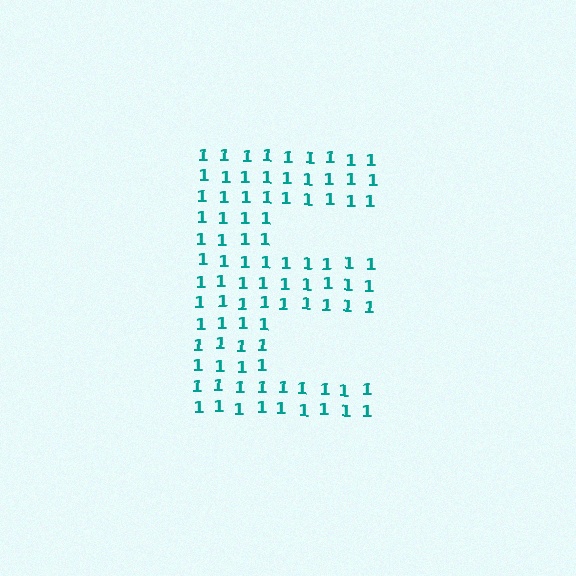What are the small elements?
The small elements are digit 1's.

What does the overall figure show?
The overall figure shows the letter E.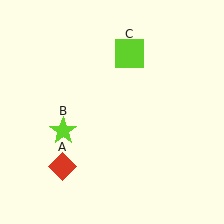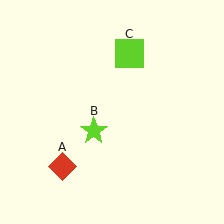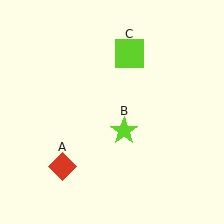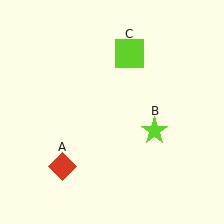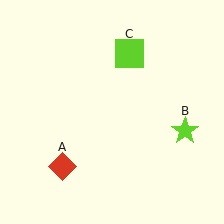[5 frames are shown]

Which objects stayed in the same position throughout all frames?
Red diamond (object A) and lime square (object C) remained stationary.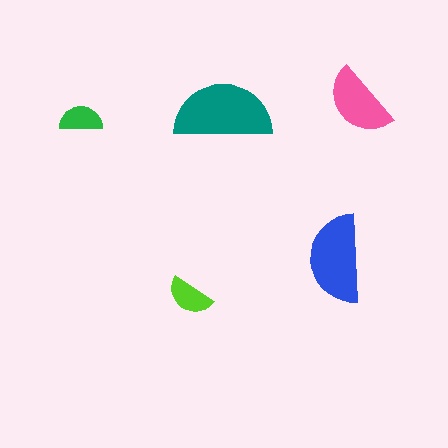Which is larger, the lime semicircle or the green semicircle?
The lime one.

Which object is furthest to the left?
The green semicircle is leftmost.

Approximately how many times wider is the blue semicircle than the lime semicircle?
About 2 times wider.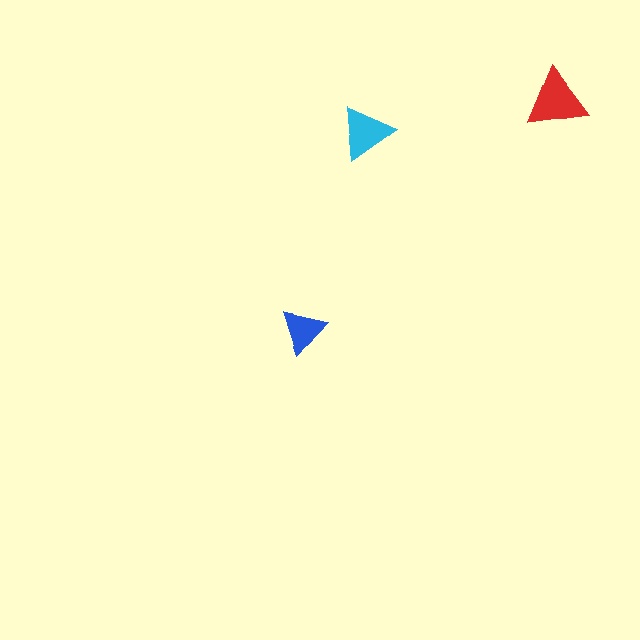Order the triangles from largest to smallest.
the red one, the cyan one, the blue one.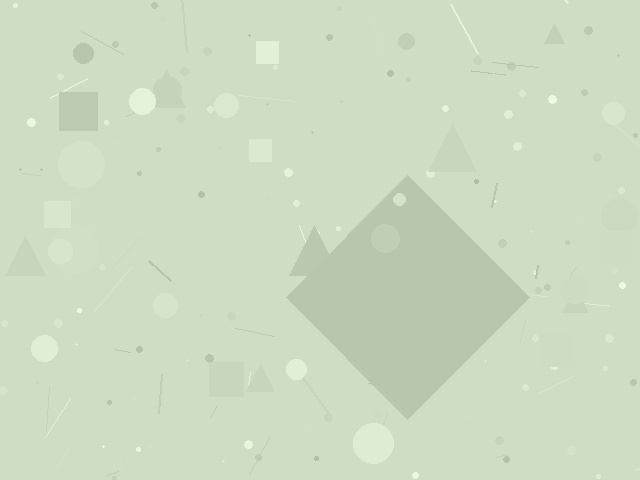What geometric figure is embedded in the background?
A diamond is embedded in the background.